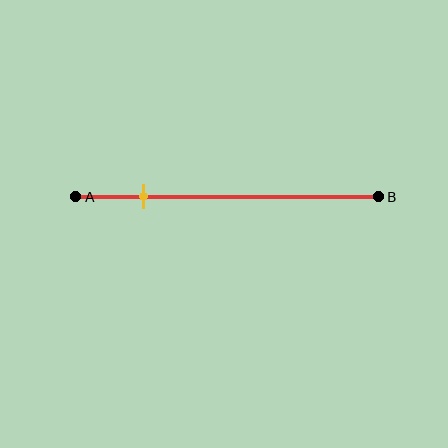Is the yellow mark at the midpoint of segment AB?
No, the mark is at about 20% from A, not at the 50% midpoint.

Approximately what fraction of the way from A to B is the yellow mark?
The yellow mark is approximately 20% of the way from A to B.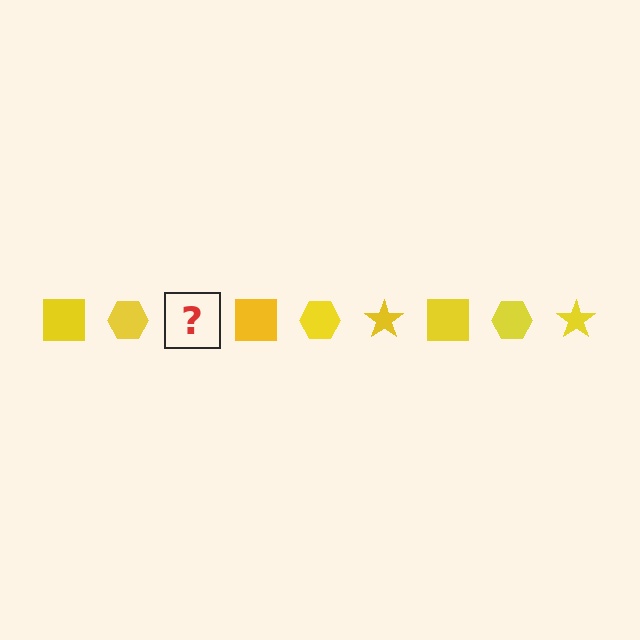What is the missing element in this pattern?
The missing element is a yellow star.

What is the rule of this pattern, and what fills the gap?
The rule is that the pattern cycles through square, hexagon, star shapes in yellow. The gap should be filled with a yellow star.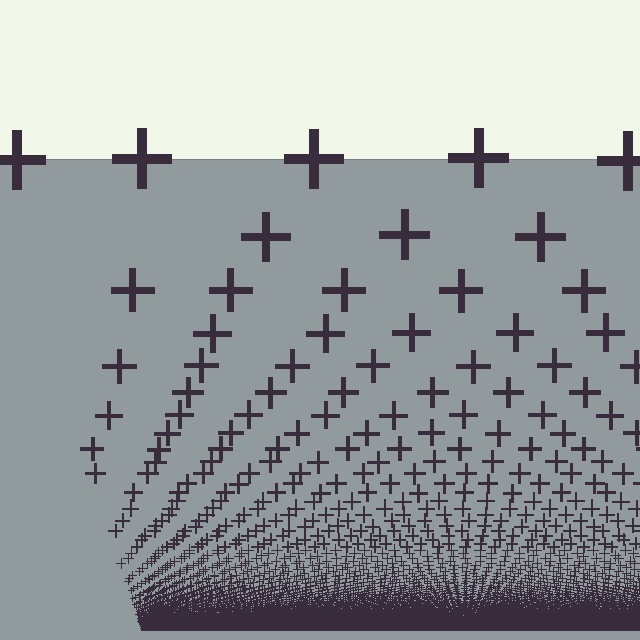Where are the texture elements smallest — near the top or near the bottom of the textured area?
Near the bottom.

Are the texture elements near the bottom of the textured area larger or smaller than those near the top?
Smaller. The gradient is inverted — elements near the bottom are smaller and denser.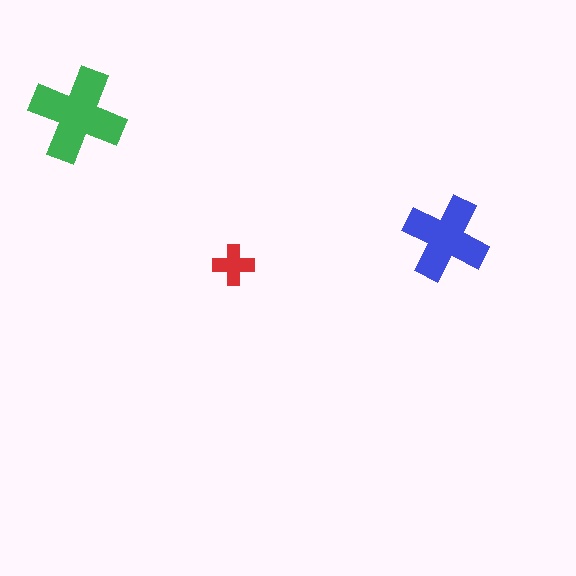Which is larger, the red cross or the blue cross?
The blue one.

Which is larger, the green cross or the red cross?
The green one.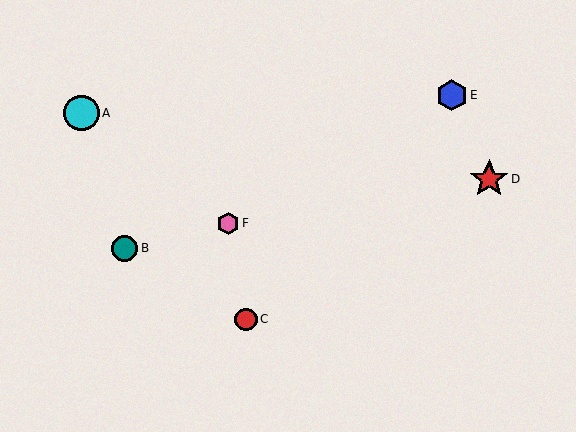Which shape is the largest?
The red star (labeled D) is the largest.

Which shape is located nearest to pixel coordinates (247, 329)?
The red circle (labeled C) at (246, 319) is nearest to that location.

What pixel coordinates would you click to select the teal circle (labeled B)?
Click at (124, 248) to select the teal circle B.